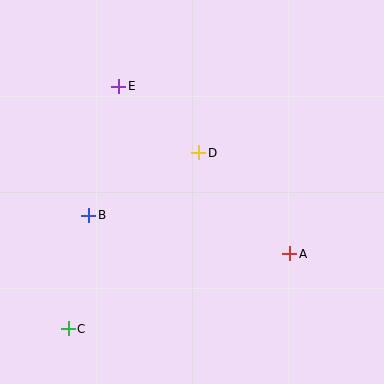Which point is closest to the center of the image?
Point D at (199, 153) is closest to the center.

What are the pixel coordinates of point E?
Point E is at (119, 86).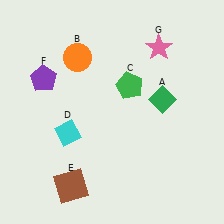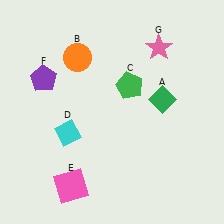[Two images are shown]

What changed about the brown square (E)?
In Image 1, E is brown. In Image 2, it changed to pink.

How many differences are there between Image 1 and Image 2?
There is 1 difference between the two images.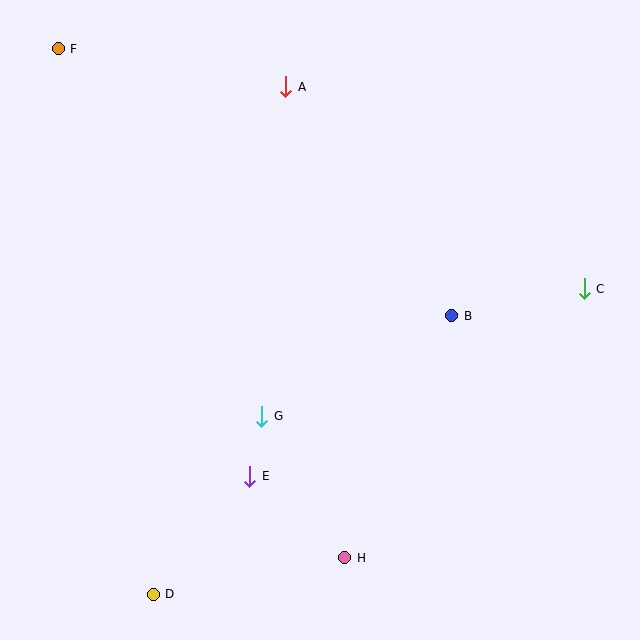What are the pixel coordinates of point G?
Point G is at (262, 416).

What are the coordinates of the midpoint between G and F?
The midpoint between G and F is at (160, 233).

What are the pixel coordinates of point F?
Point F is at (58, 49).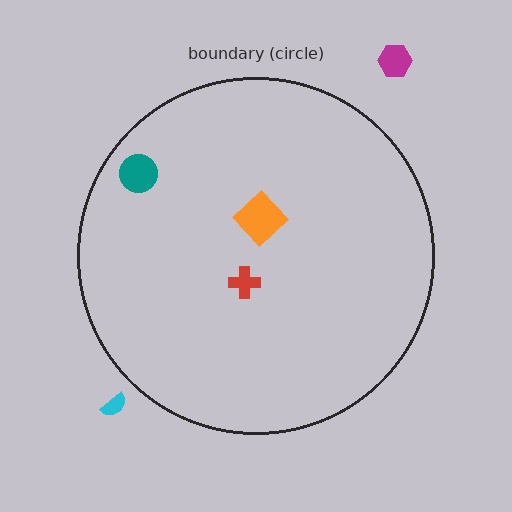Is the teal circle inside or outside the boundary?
Inside.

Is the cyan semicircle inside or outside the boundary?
Outside.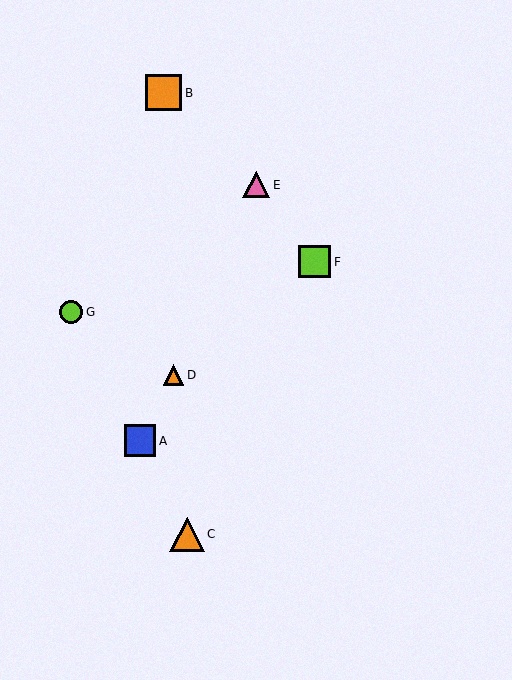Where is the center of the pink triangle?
The center of the pink triangle is at (256, 185).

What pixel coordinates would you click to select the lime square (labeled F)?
Click at (314, 262) to select the lime square F.